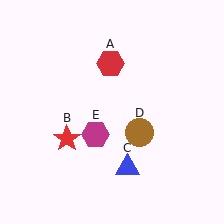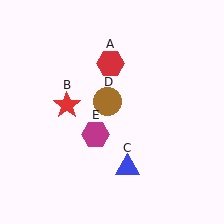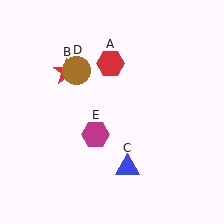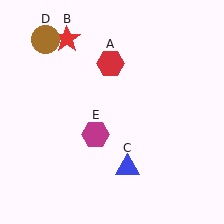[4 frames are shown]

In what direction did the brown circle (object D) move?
The brown circle (object D) moved up and to the left.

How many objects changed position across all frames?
2 objects changed position: red star (object B), brown circle (object D).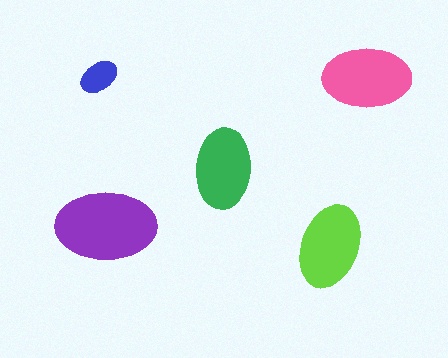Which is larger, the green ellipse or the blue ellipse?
The green one.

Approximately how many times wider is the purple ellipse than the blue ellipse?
About 2.5 times wider.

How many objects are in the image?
There are 5 objects in the image.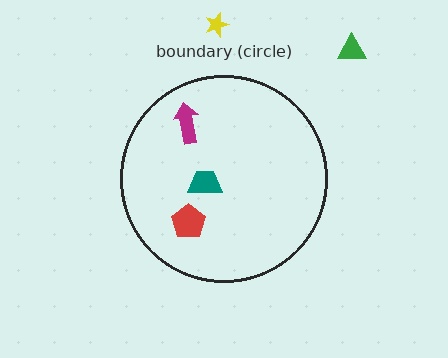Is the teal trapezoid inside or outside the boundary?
Inside.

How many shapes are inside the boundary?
3 inside, 2 outside.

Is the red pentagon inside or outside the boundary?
Inside.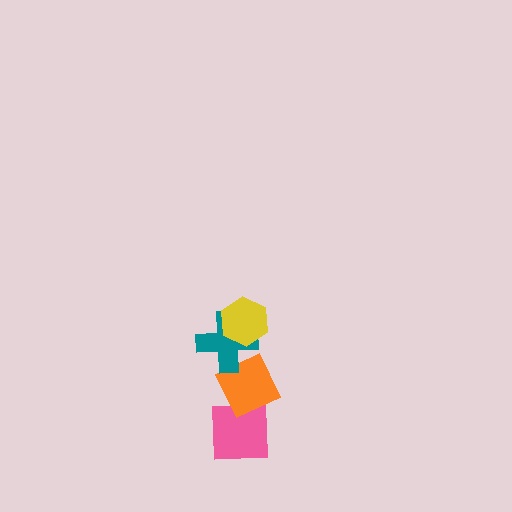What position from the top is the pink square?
The pink square is 4th from the top.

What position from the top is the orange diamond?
The orange diamond is 3rd from the top.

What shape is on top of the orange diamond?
The teal cross is on top of the orange diamond.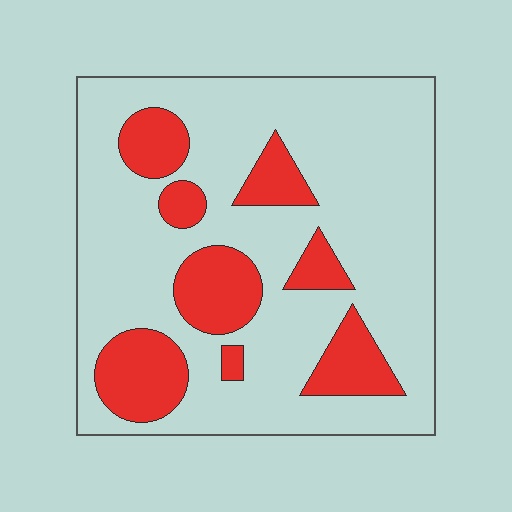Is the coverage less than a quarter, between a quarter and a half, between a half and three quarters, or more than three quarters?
Less than a quarter.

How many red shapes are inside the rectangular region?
8.